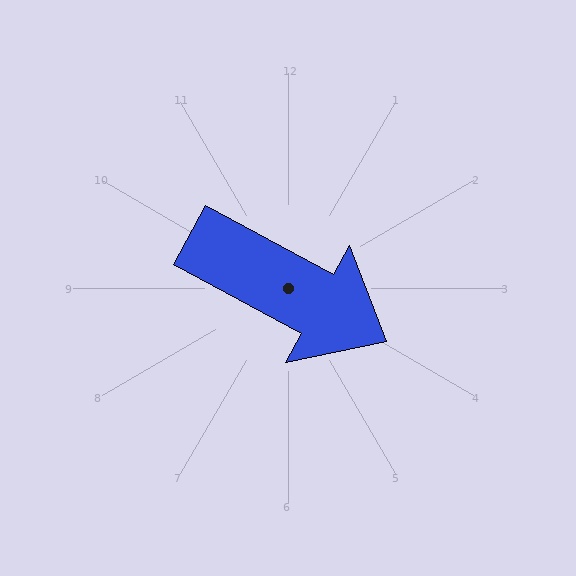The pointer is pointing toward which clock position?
Roughly 4 o'clock.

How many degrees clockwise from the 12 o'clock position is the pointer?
Approximately 118 degrees.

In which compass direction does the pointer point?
Southeast.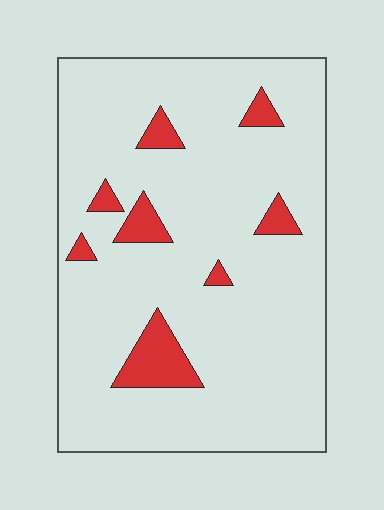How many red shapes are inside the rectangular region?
8.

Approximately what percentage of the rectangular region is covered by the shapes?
Approximately 10%.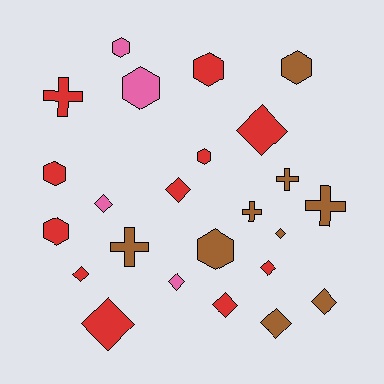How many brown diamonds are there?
There are 3 brown diamonds.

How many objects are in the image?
There are 24 objects.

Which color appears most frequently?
Red, with 11 objects.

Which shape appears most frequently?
Diamond, with 11 objects.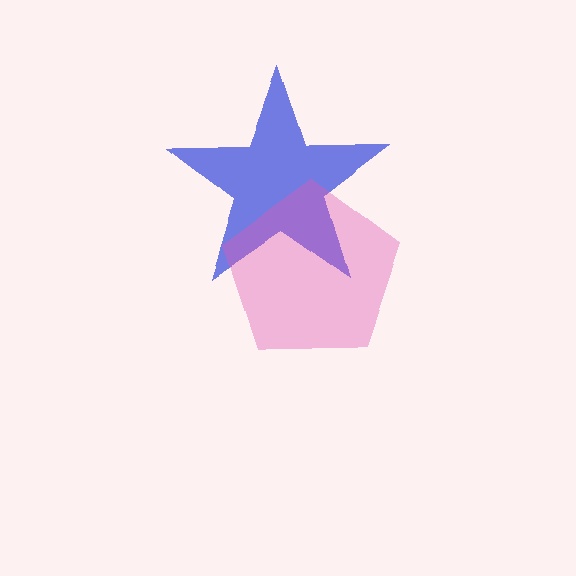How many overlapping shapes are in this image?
There are 2 overlapping shapes in the image.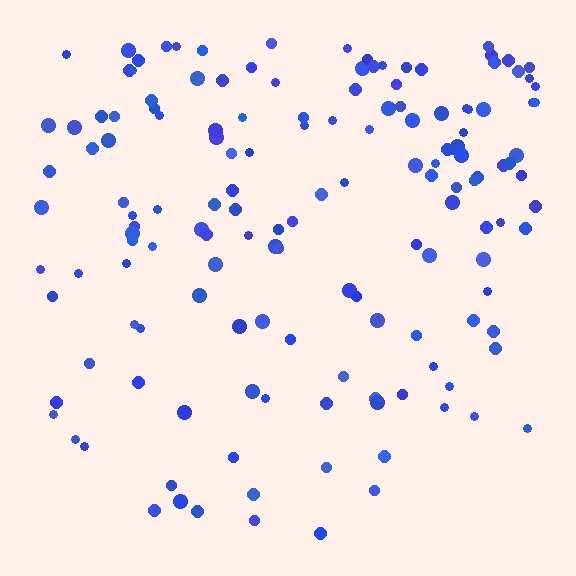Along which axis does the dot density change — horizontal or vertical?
Vertical.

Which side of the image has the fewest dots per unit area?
The bottom.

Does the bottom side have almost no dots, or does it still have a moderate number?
Still a moderate number, just noticeably fewer than the top.